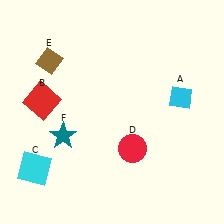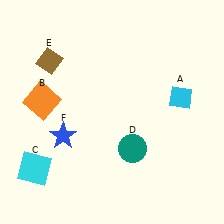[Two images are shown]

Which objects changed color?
B changed from red to orange. D changed from red to teal. F changed from teal to blue.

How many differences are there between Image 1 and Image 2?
There are 3 differences between the two images.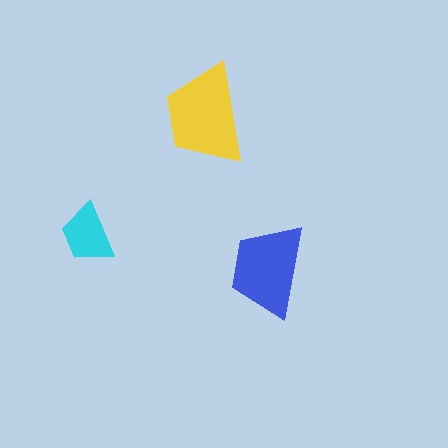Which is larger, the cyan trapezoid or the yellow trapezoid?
The yellow one.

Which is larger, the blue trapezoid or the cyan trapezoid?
The blue one.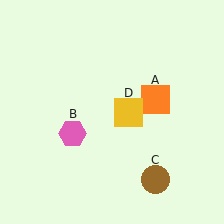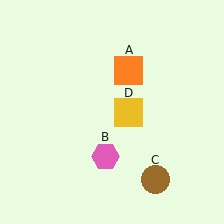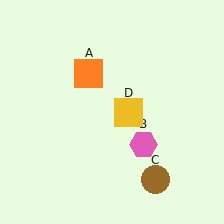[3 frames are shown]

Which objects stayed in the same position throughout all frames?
Brown circle (object C) and yellow square (object D) remained stationary.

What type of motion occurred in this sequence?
The orange square (object A), pink hexagon (object B) rotated counterclockwise around the center of the scene.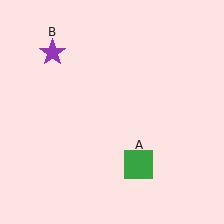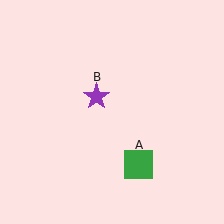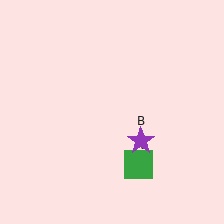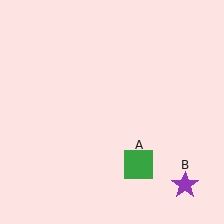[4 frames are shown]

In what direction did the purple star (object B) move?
The purple star (object B) moved down and to the right.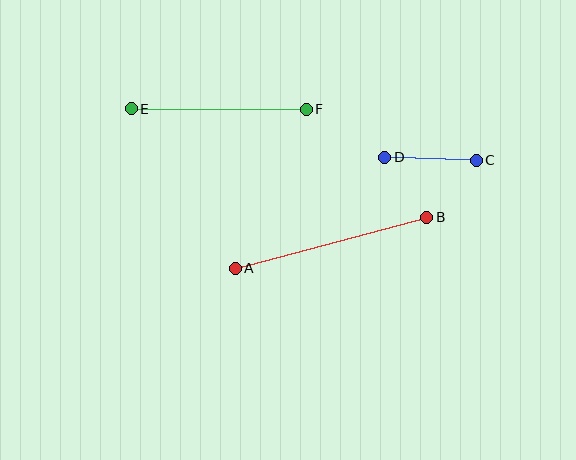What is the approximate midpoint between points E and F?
The midpoint is at approximately (219, 109) pixels.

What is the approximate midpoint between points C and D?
The midpoint is at approximately (430, 159) pixels.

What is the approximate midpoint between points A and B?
The midpoint is at approximately (331, 243) pixels.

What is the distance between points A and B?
The distance is approximately 198 pixels.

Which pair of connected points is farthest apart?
Points A and B are farthest apart.